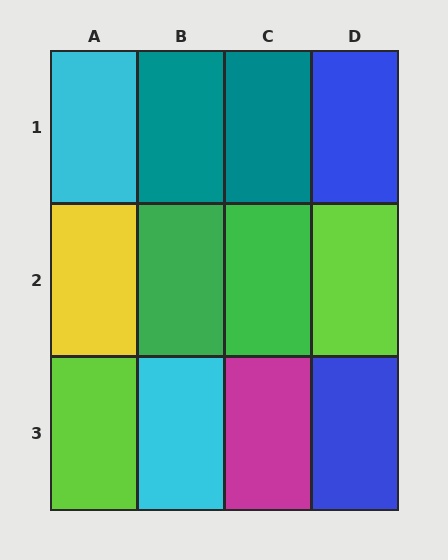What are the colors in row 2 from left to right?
Yellow, green, green, lime.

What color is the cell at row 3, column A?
Lime.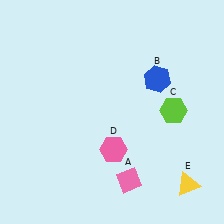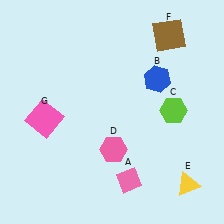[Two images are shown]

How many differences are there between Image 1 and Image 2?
There are 2 differences between the two images.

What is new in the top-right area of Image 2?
A brown square (F) was added in the top-right area of Image 2.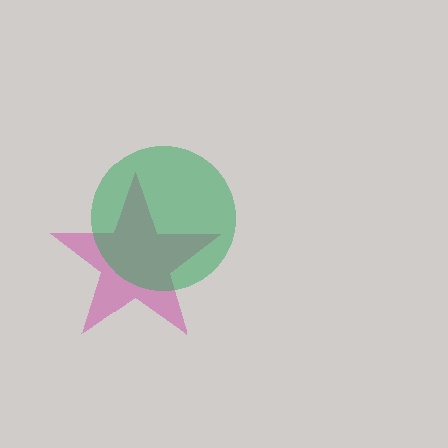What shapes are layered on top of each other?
The layered shapes are: a magenta star, a green circle.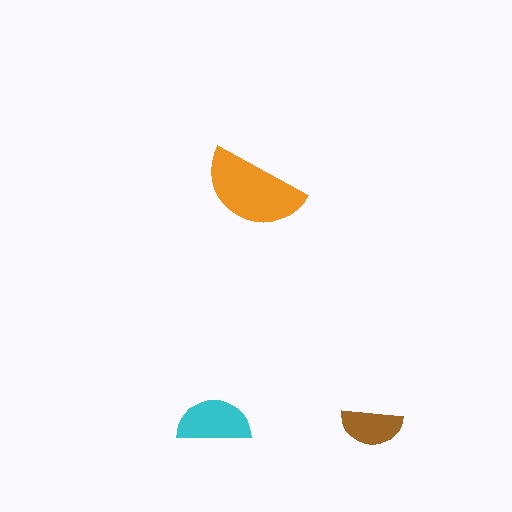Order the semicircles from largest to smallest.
the orange one, the cyan one, the brown one.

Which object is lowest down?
The brown semicircle is bottommost.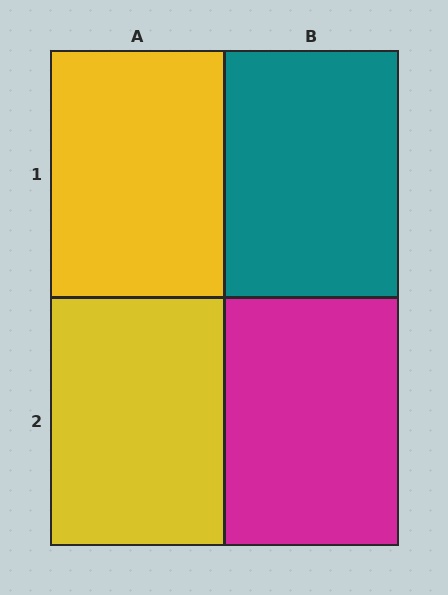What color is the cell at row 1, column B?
Teal.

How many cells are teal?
1 cell is teal.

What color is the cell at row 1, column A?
Yellow.